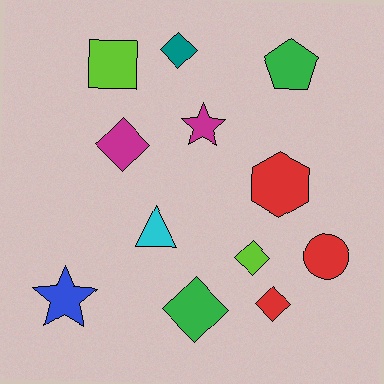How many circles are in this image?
There is 1 circle.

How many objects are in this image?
There are 12 objects.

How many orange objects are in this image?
There are no orange objects.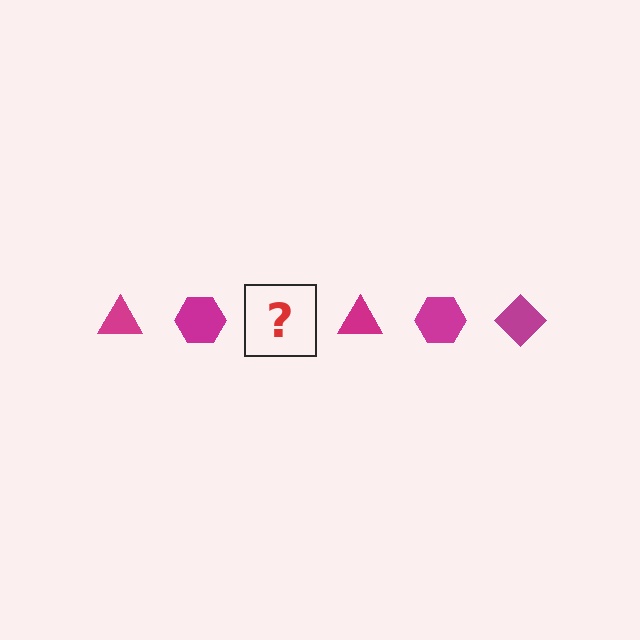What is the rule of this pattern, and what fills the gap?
The rule is that the pattern cycles through triangle, hexagon, diamond shapes in magenta. The gap should be filled with a magenta diamond.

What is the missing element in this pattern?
The missing element is a magenta diamond.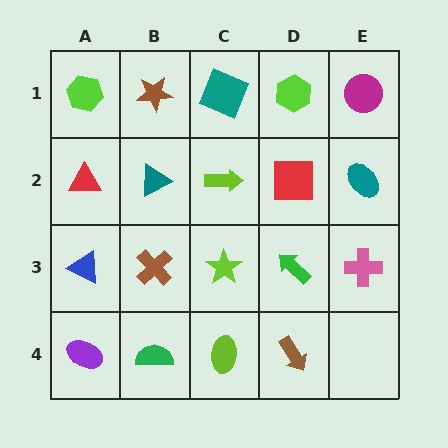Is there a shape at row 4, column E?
No, that cell is empty.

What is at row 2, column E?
A teal ellipse.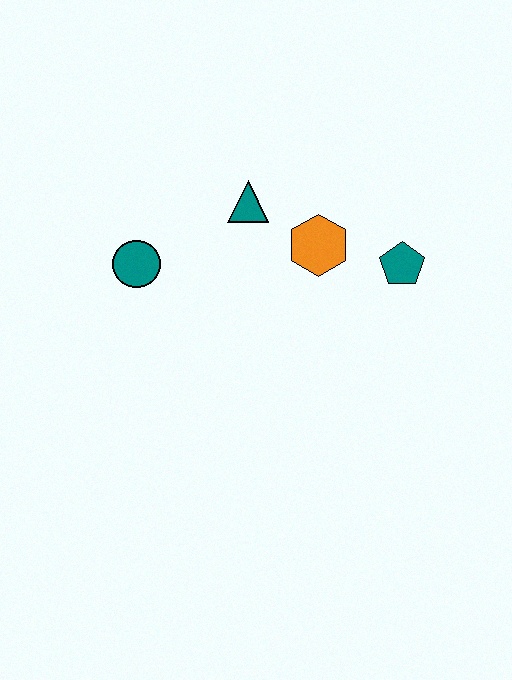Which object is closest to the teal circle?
The teal triangle is closest to the teal circle.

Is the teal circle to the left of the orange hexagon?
Yes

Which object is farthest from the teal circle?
The teal pentagon is farthest from the teal circle.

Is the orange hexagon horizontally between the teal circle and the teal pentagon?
Yes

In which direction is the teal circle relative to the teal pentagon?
The teal circle is to the left of the teal pentagon.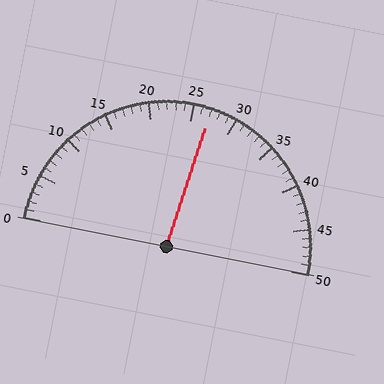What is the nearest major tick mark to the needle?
The nearest major tick mark is 25.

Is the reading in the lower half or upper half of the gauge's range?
The reading is in the upper half of the range (0 to 50).